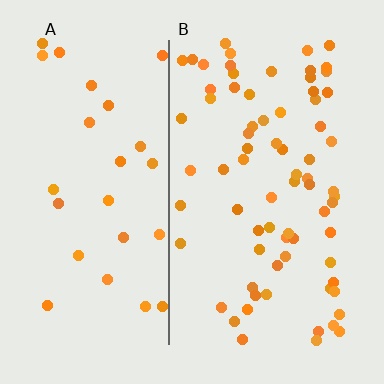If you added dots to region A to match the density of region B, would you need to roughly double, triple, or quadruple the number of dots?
Approximately triple.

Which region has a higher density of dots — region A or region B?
B (the right).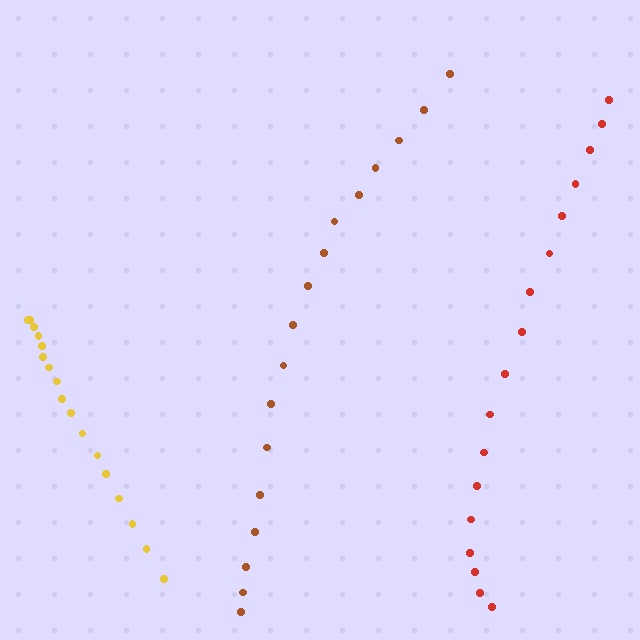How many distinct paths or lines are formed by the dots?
There are 3 distinct paths.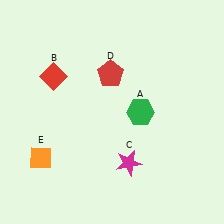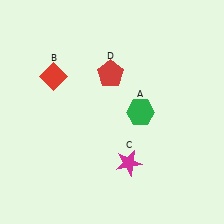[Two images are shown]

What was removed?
The orange diamond (E) was removed in Image 2.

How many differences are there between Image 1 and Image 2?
There is 1 difference between the two images.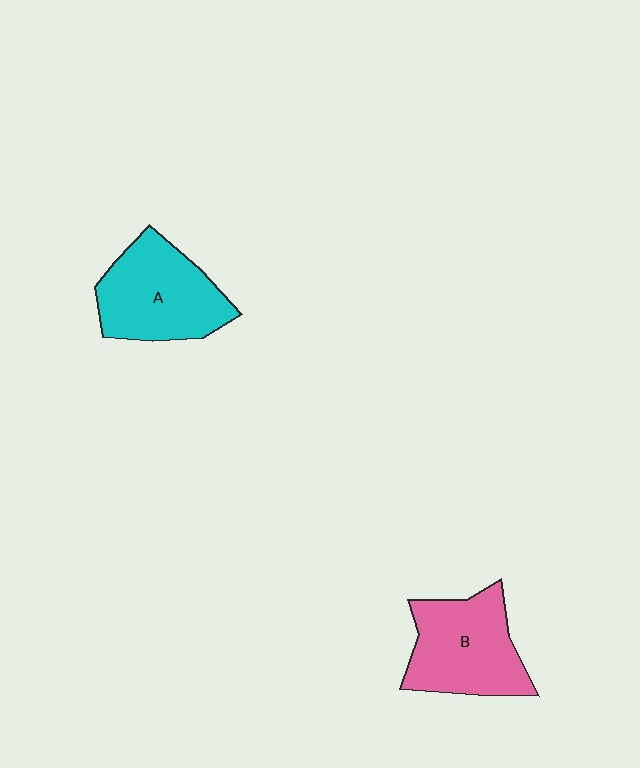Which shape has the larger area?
Shape A (cyan).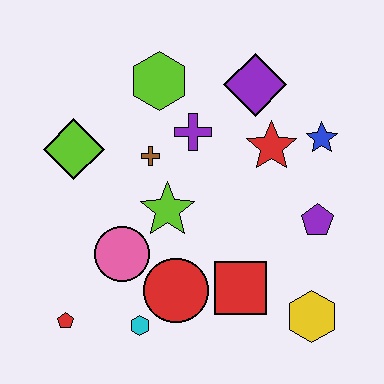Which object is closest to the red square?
The red circle is closest to the red square.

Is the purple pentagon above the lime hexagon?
No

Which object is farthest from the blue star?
The red pentagon is farthest from the blue star.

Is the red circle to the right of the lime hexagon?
Yes